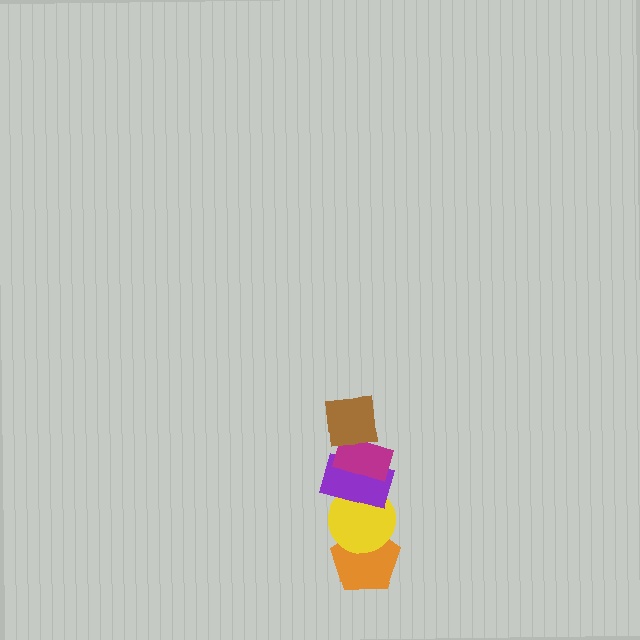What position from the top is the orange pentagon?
The orange pentagon is 5th from the top.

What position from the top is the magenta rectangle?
The magenta rectangle is 2nd from the top.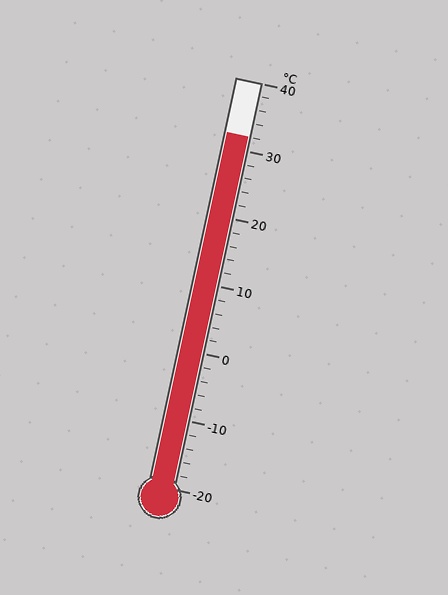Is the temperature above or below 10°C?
The temperature is above 10°C.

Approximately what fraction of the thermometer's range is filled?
The thermometer is filled to approximately 85% of its range.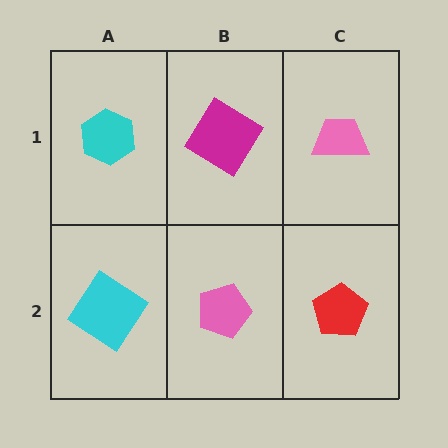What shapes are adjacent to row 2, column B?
A magenta diamond (row 1, column B), a cyan diamond (row 2, column A), a red pentagon (row 2, column C).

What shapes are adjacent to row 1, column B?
A pink pentagon (row 2, column B), a cyan hexagon (row 1, column A), a pink trapezoid (row 1, column C).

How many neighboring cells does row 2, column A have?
2.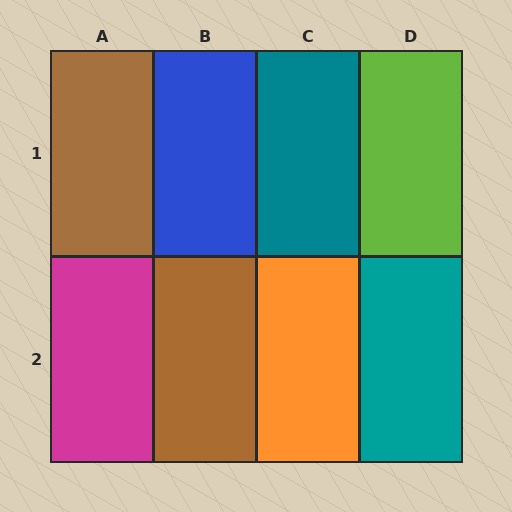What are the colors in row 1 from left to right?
Brown, blue, teal, lime.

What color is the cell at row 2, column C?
Orange.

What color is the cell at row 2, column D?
Teal.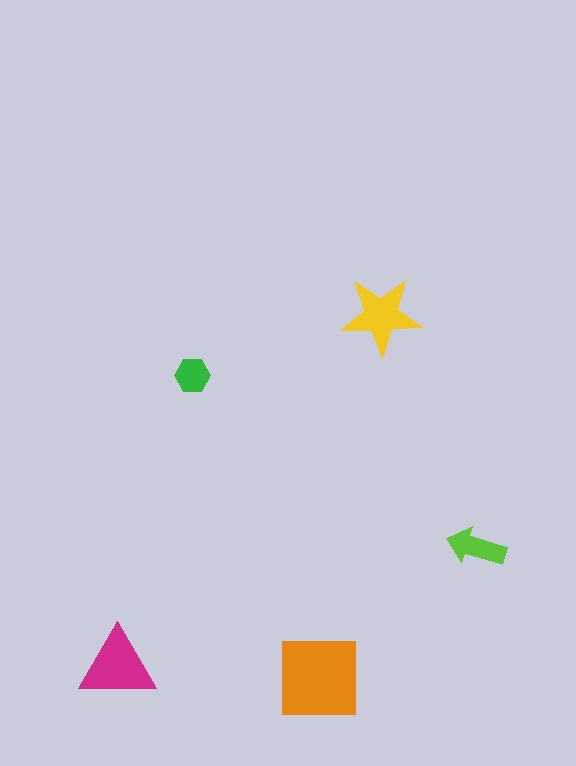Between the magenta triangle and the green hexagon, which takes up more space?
The magenta triangle.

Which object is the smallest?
The green hexagon.